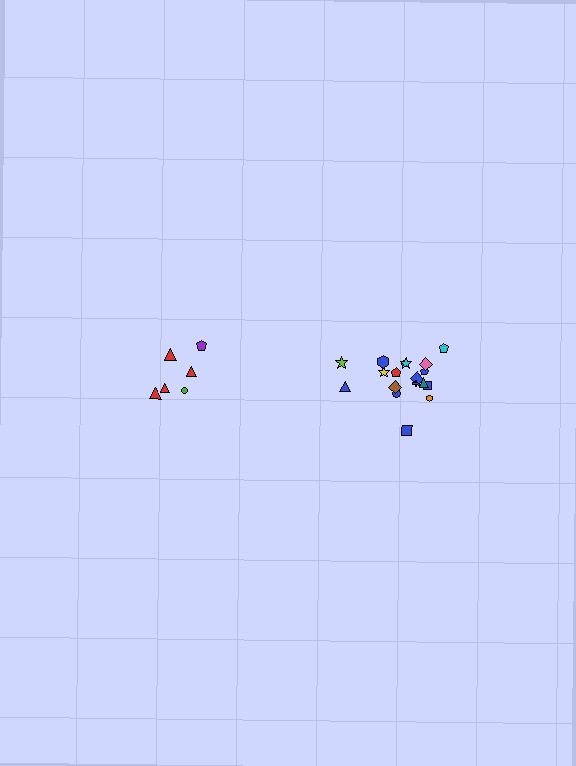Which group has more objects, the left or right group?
The right group.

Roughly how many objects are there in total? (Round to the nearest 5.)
Roughly 25 objects in total.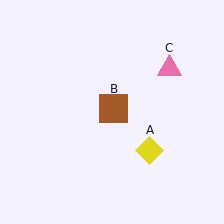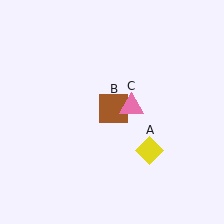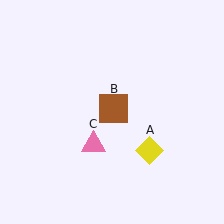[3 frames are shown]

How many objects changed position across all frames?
1 object changed position: pink triangle (object C).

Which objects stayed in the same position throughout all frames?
Yellow diamond (object A) and brown square (object B) remained stationary.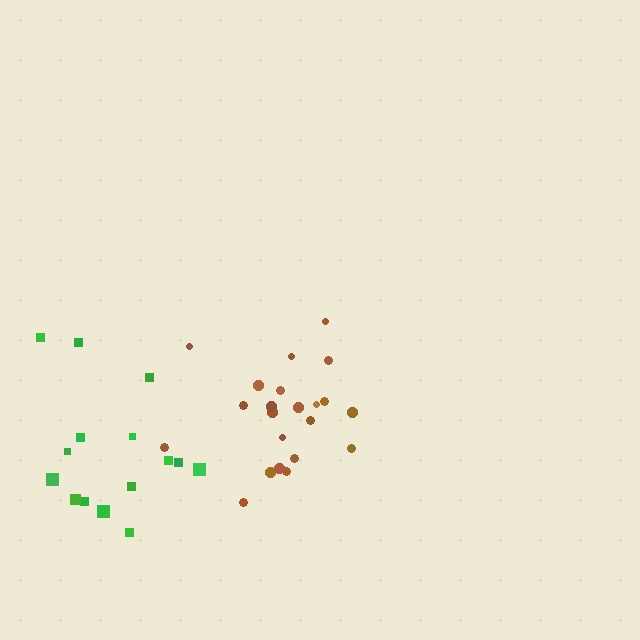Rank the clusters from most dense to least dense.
brown, green.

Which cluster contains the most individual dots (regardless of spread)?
Brown (22).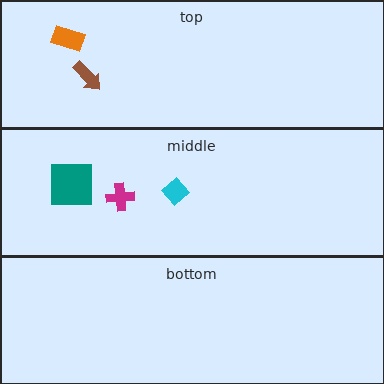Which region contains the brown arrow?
The top region.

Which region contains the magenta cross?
The middle region.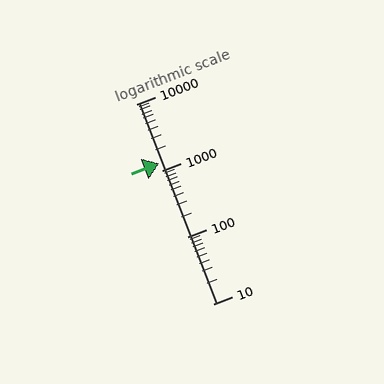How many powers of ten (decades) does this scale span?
The scale spans 3 decades, from 10 to 10000.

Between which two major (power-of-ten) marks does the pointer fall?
The pointer is between 1000 and 10000.